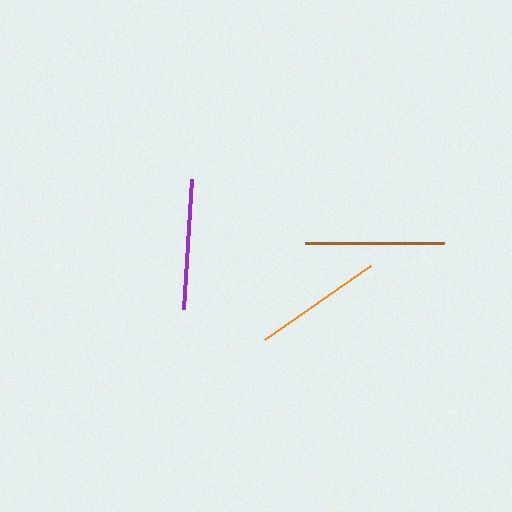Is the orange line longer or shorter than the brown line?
The brown line is longer than the orange line.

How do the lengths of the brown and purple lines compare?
The brown and purple lines are approximately the same length.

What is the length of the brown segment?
The brown segment is approximately 139 pixels long.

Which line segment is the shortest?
The orange line is the shortest at approximately 129 pixels.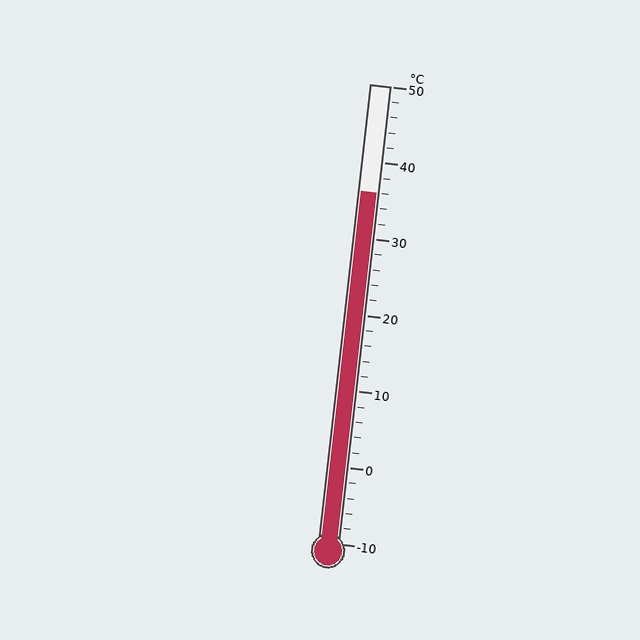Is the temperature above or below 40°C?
The temperature is below 40°C.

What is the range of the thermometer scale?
The thermometer scale ranges from -10°C to 50°C.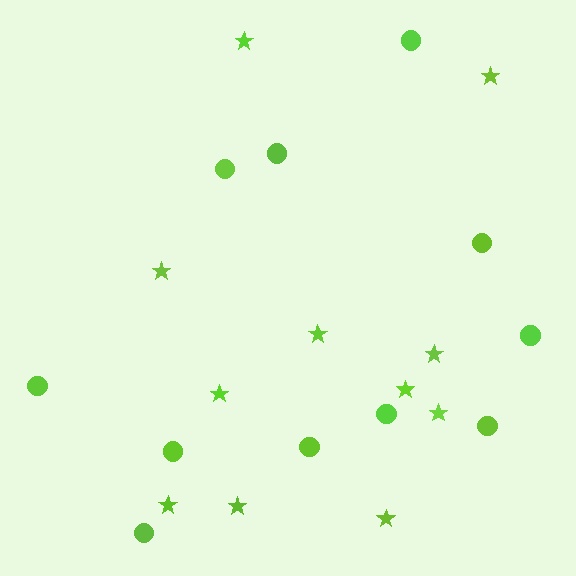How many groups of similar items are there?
There are 2 groups: one group of stars (11) and one group of circles (11).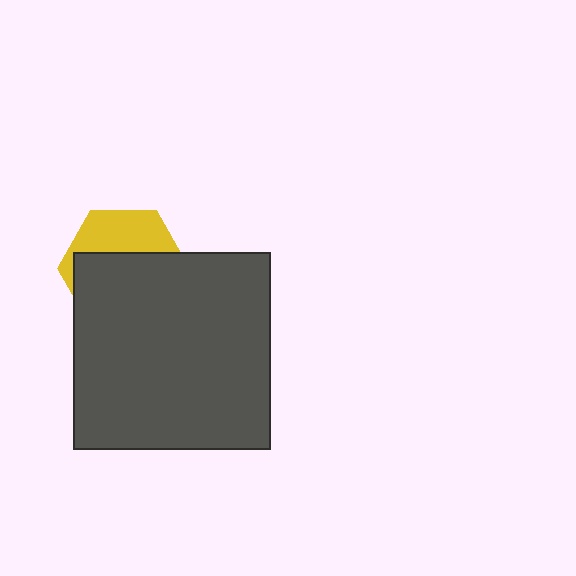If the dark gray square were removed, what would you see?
You would see the complete yellow hexagon.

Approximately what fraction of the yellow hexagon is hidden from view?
Roughly 64% of the yellow hexagon is hidden behind the dark gray square.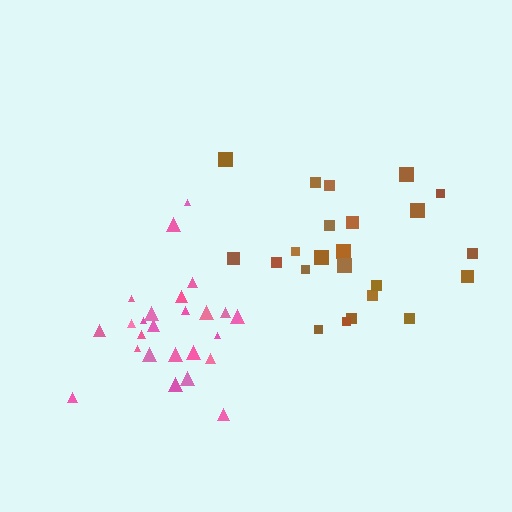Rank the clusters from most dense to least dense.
pink, brown.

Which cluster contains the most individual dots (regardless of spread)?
Pink (27).